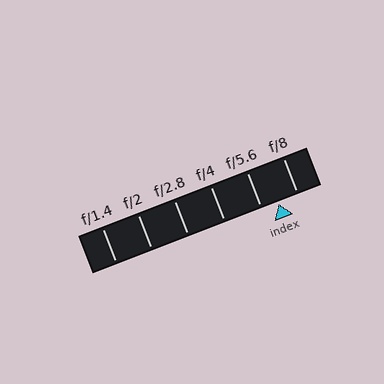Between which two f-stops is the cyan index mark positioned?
The index mark is between f/5.6 and f/8.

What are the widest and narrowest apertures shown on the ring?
The widest aperture shown is f/1.4 and the narrowest is f/8.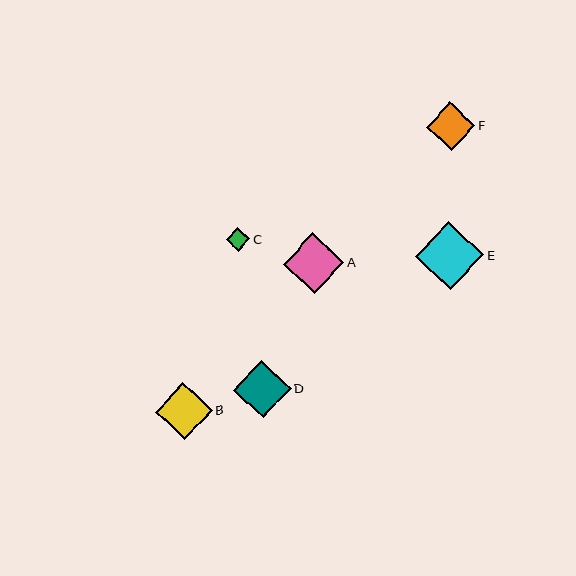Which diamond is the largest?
Diamond E is the largest with a size of approximately 68 pixels.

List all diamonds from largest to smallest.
From largest to smallest: E, A, D, B, F, C.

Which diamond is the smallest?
Diamond C is the smallest with a size of approximately 24 pixels.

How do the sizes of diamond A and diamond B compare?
Diamond A and diamond B are approximately the same size.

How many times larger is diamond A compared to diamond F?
Diamond A is approximately 1.3 times the size of diamond F.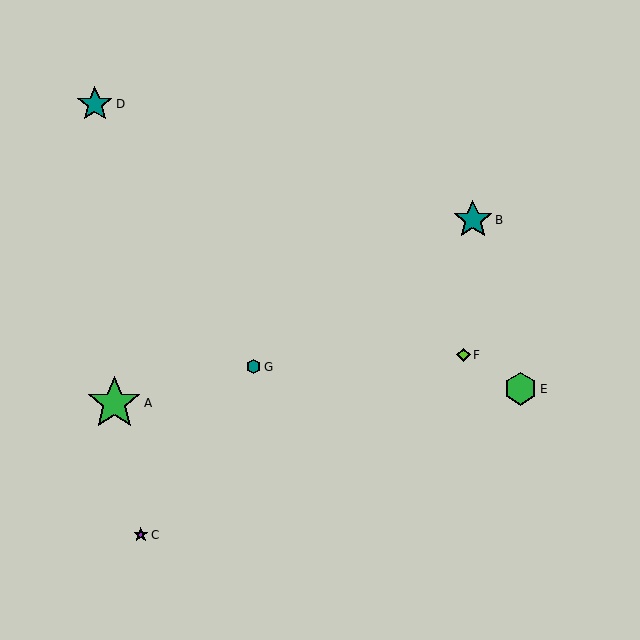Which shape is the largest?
The green star (labeled A) is the largest.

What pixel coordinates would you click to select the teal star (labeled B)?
Click at (473, 220) to select the teal star B.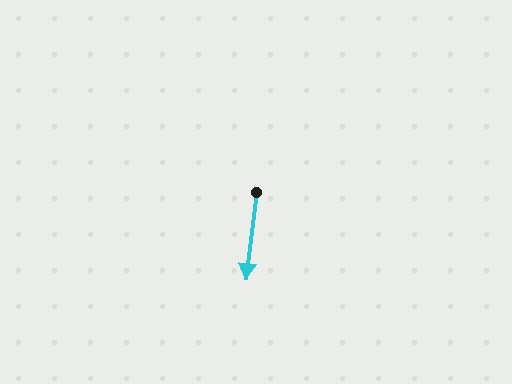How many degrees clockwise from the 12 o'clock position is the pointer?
Approximately 187 degrees.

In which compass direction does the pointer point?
South.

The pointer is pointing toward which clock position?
Roughly 6 o'clock.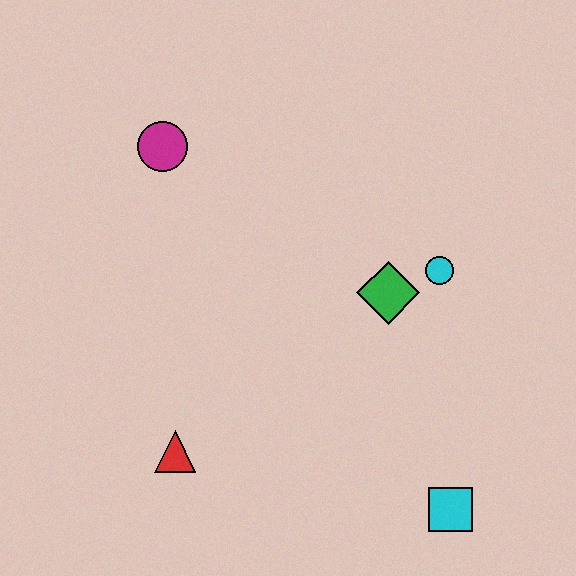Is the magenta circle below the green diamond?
No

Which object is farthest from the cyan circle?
The red triangle is farthest from the cyan circle.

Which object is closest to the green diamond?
The cyan circle is closest to the green diamond.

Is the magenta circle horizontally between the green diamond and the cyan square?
No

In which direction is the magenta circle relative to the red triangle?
The magenta circle is above the red triangle.